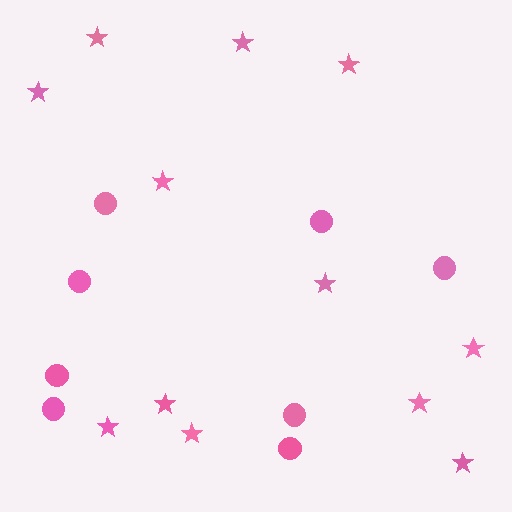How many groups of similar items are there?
There are 2 groups: one group of circles (8) and one group of stars (12).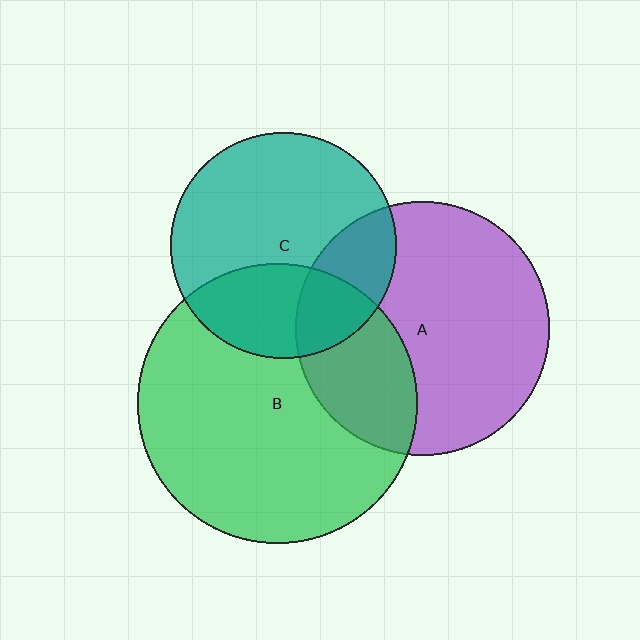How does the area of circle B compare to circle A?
Approximately 1.2 times.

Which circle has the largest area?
Circle B (green).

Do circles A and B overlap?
Yes.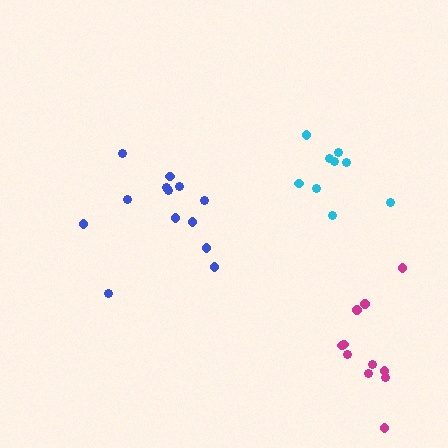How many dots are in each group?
Group 1: 13 dots, Group 2: 11 dots, Group 3: 9 dots (33 total).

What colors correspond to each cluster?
The clusters are colored: blue, magenta, cyan.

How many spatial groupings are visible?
There are 3 spatial groupings.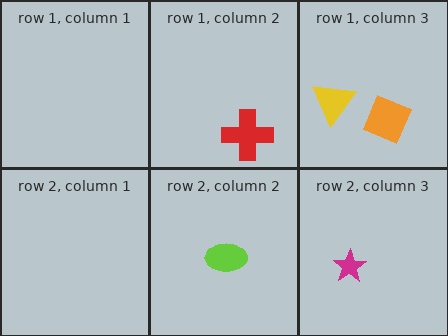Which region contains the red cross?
The row 1, column 2 region.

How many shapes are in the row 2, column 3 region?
1.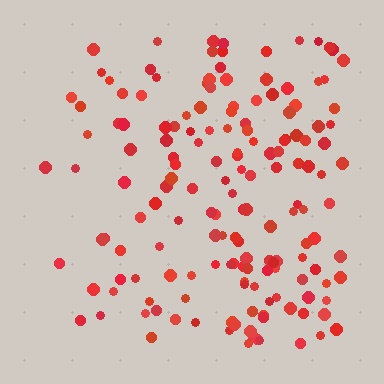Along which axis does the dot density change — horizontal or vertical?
Horizontal.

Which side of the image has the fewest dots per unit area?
The left.